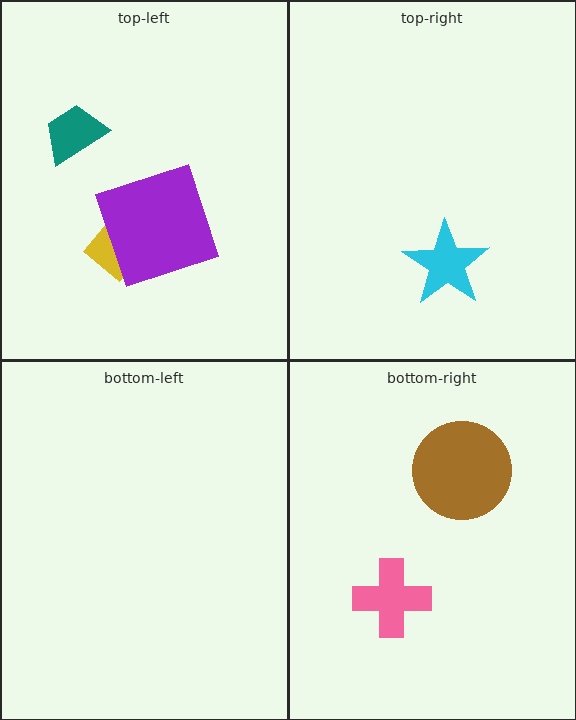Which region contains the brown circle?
The bottom-right region.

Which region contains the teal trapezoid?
The top-left region.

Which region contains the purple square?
The top-left region.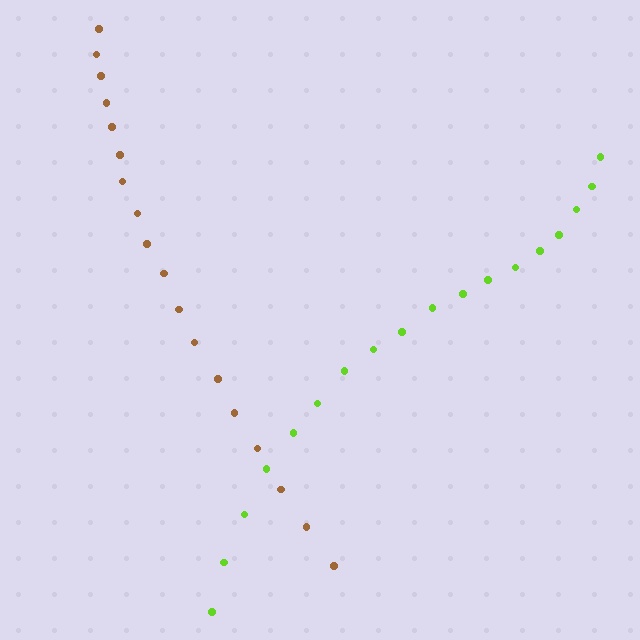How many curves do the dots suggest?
There are 2 distinct paths.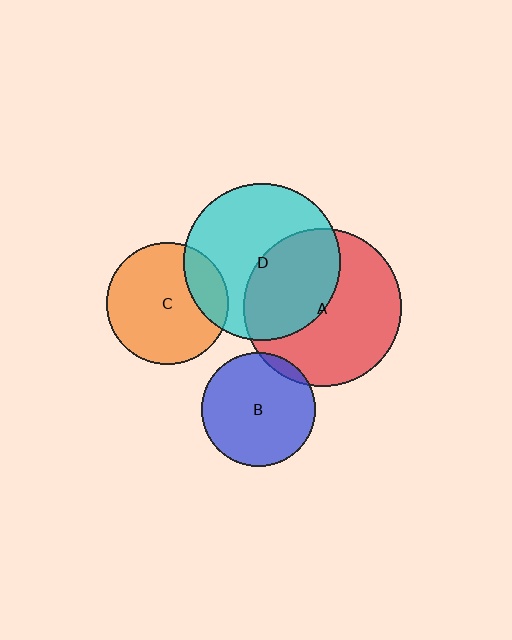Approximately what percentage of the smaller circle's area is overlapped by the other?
Approximately 20%.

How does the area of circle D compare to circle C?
Approximately 1.7 times.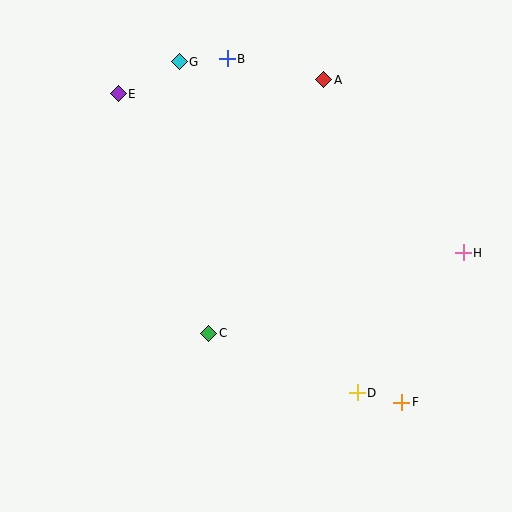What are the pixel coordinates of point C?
Point C is at (209, 333).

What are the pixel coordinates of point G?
Point G is at (179, 62).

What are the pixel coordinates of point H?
Point H is at (463, 253).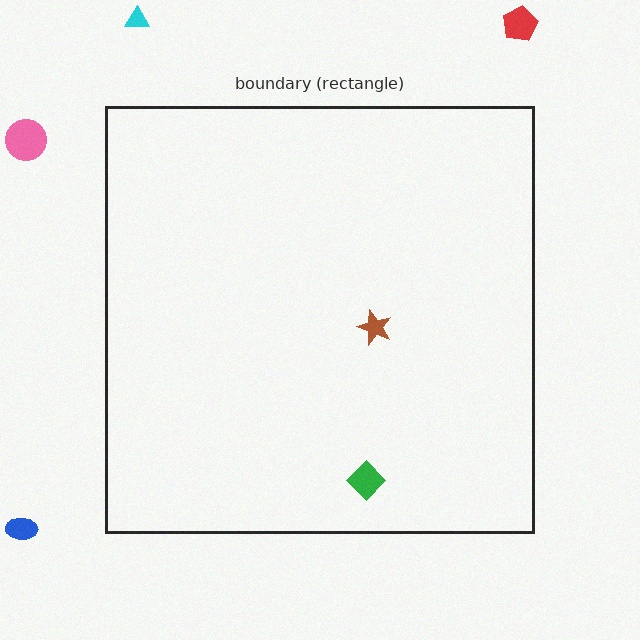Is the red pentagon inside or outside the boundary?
Outside.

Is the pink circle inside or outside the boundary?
Outside.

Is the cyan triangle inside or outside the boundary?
Outside.